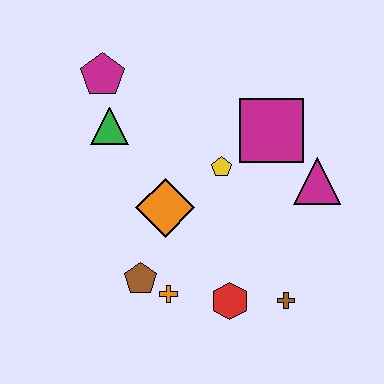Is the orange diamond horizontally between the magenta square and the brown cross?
No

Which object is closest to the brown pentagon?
The orange cross is closest to the brown pentagon.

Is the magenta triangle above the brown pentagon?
Yes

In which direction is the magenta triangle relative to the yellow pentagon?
The magenta triangle is to the right of the yellow pentagon.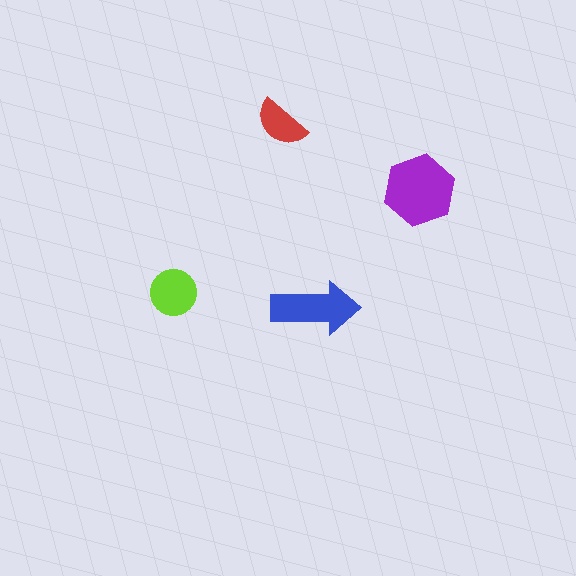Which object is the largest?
The purple hexagon.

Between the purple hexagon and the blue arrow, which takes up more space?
The purple hexagon.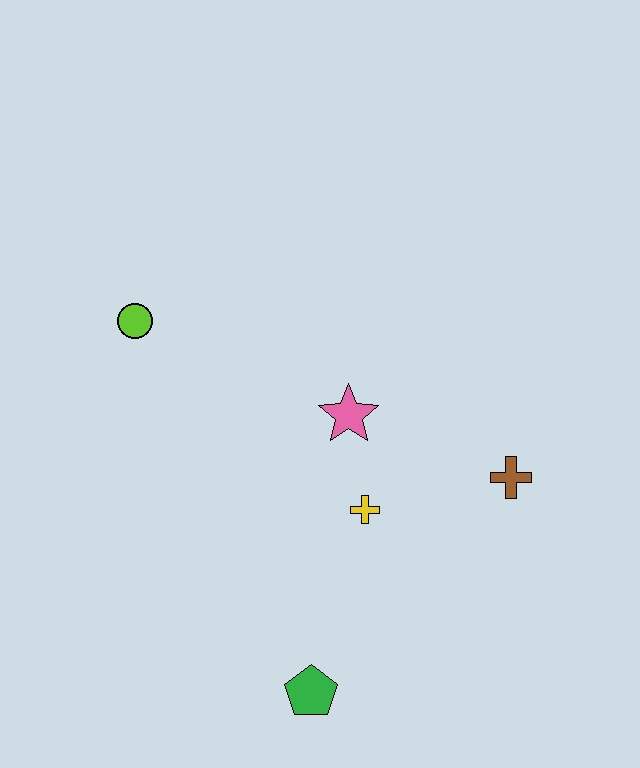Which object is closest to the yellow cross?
The pink star is closest to the yellow cross.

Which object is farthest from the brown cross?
The lime circle is farthest from the brown cross.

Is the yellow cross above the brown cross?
No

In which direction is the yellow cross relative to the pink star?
The yellow cross is below the pink star.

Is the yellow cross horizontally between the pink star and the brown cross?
Yes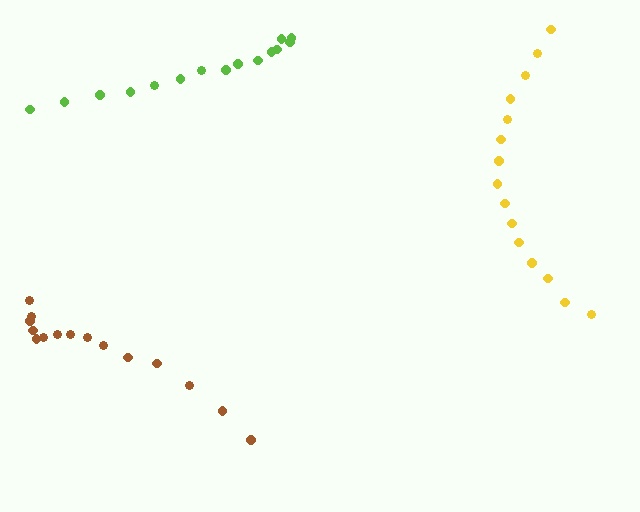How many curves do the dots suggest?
There are 3 distinct paths.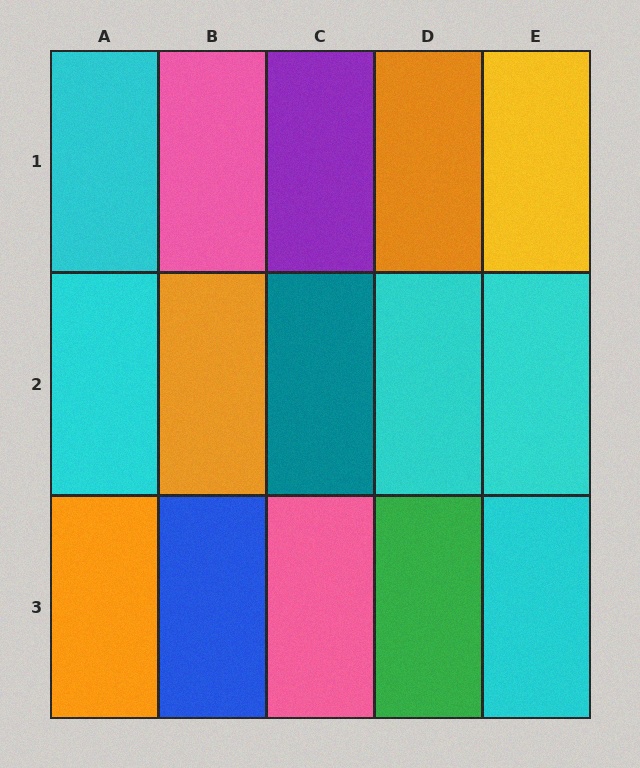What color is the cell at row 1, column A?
Cyan.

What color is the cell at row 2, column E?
Cyan.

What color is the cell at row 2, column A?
Cyan.